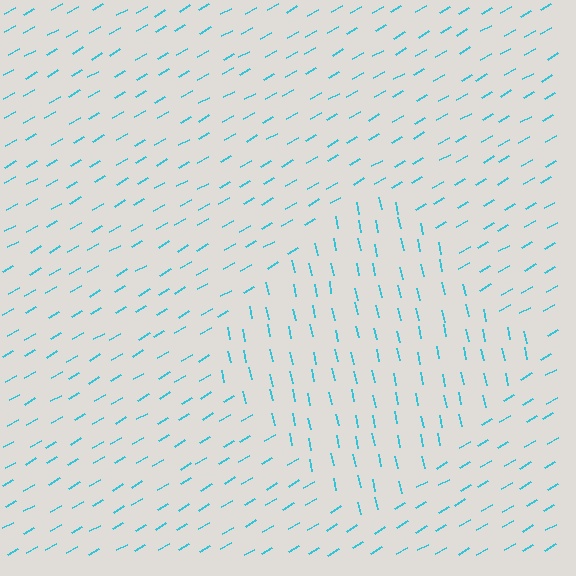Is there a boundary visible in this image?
Yes, there is a texture boundary formed by a change in line orientation.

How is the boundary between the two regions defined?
The boundary is defined purely by a change in line orientation (approximately 72 degrees difference). All lines are the same color and thickness.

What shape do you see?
I see a diamond.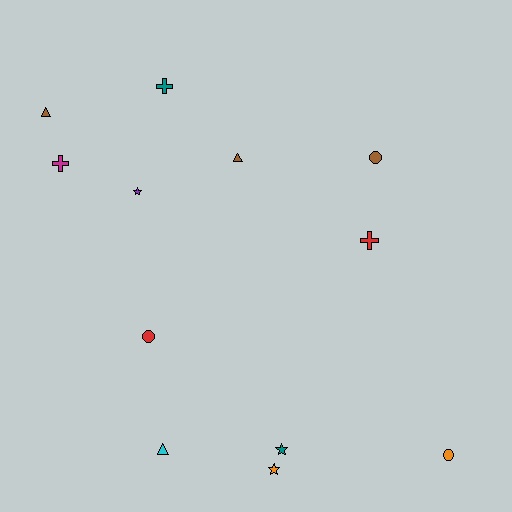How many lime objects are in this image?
There are no lime objects.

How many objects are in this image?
There are 12 objects.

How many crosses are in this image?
There are 3 crosses.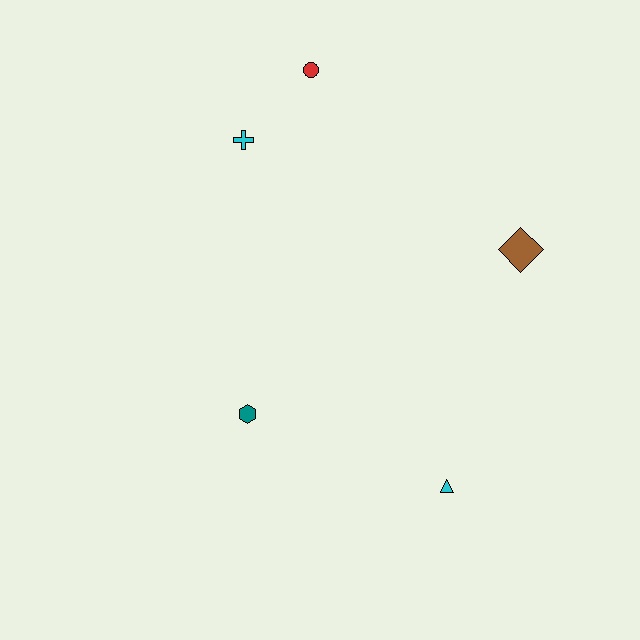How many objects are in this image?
There are 5 objects.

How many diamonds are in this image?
There is 1 diamond.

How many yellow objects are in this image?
There are no yellow objects.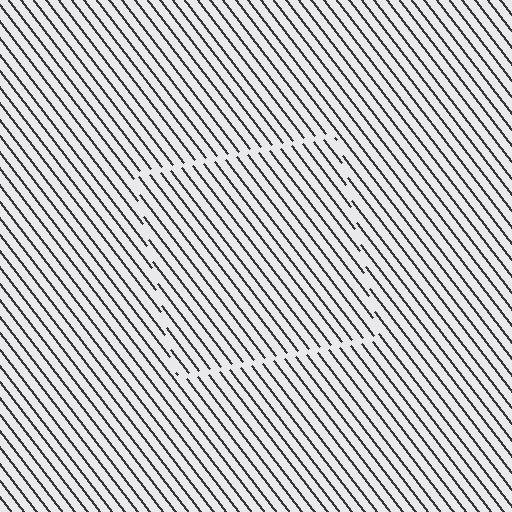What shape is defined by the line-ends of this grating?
An illusory square. The interior of the shape contains the same grating, shifted by half a period — the contour is defined by the phase discontinuity where line-ends from the inner and outer gratings abut.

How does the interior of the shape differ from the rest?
The interior of the shape contains the same grating, shifted by half a period — the contour is defined by the phase discontinuity where line-ends from the inner and outer gratings abut.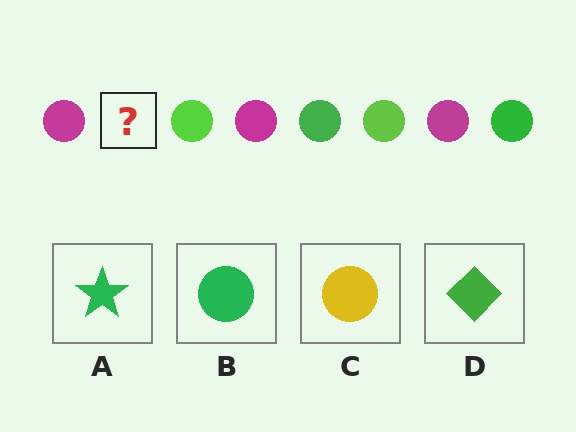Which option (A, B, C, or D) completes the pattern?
B.